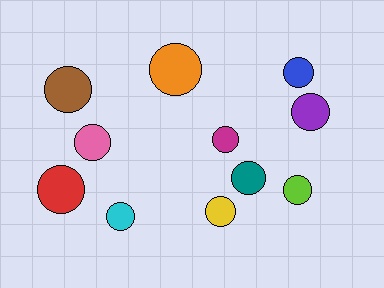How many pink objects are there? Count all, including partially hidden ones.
There is 1 pink object.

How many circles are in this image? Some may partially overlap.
There are 11 circles.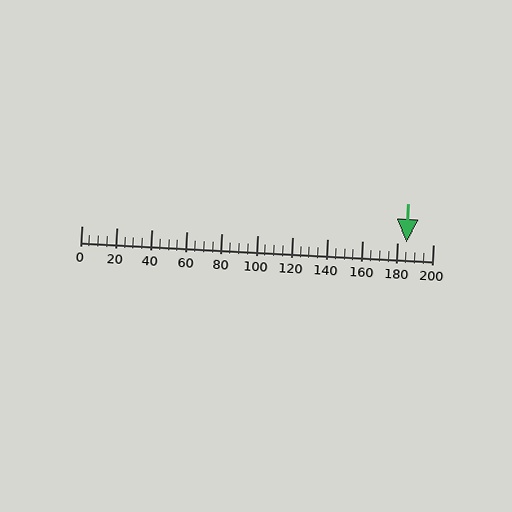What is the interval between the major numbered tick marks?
The major tick marks are spaced 20 units apart.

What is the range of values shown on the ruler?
The ruler shows values from 0 to 200.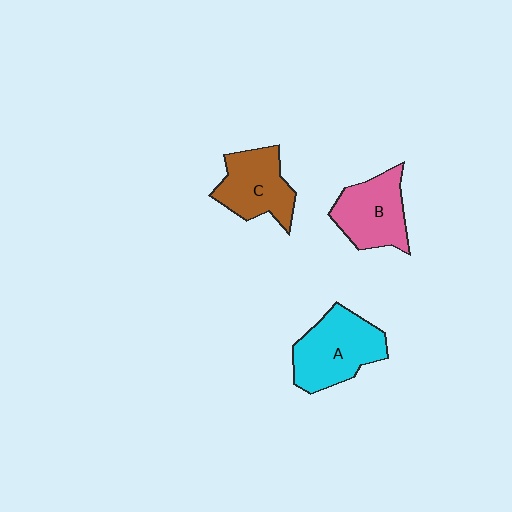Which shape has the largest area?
Shape A (cyan).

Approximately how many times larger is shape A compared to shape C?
Approximately 1.2 times.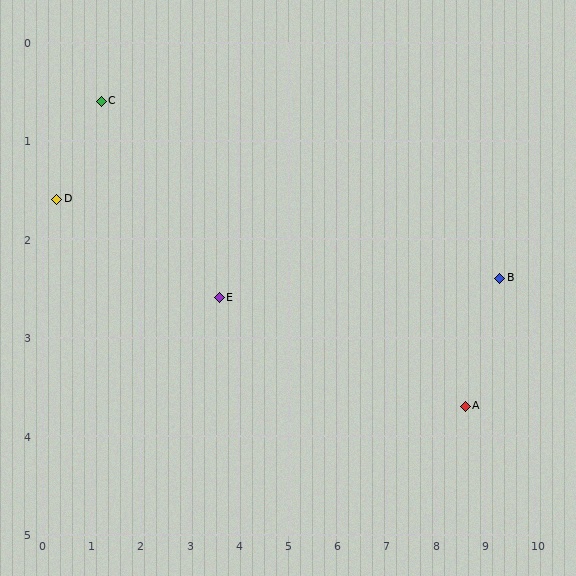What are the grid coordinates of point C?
Point C is at approximately (1.2, 0.6).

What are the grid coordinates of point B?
Point B is at approximately (9.3, 2.4).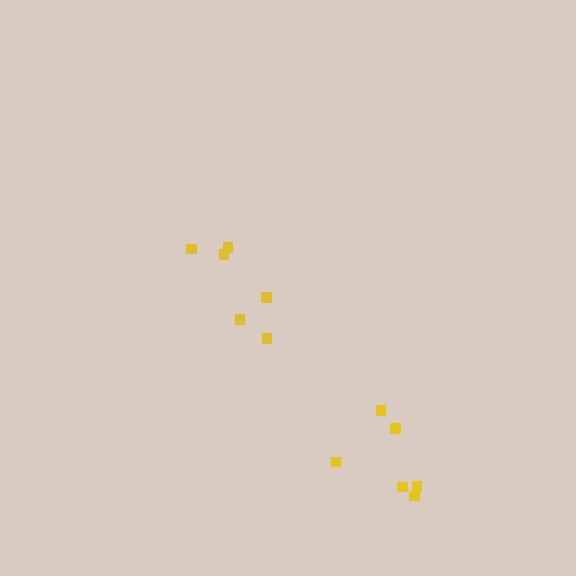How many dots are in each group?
Group 1: 6 dots, Group 2: 6 dots (12 total).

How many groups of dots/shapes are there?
There are 2 groups.